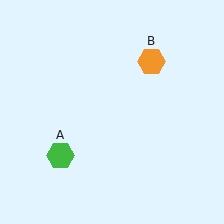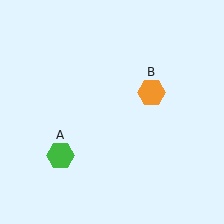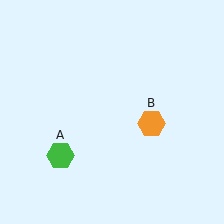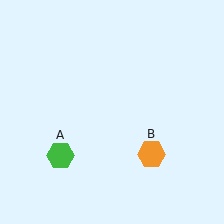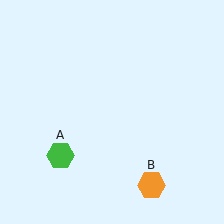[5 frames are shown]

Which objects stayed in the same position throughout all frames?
Green hexagon (object A) remained stationary.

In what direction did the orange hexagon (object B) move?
The orange hexagon (object B) moved down.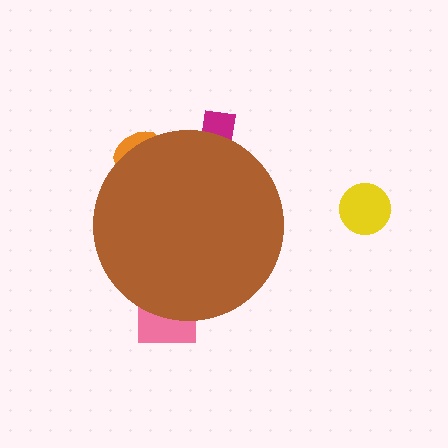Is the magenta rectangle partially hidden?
Yes, the magenta rectangle is partially hidden behind the brown circle.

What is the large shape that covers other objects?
A brown circle.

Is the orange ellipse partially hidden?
Yes, the orange ellipse is partially hidden behind the brown circle.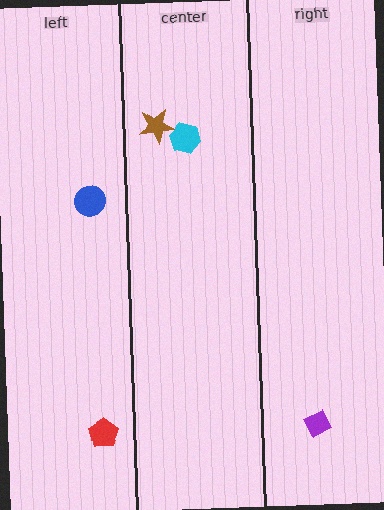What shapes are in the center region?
The brown star, the cyan hexagon.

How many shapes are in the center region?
2.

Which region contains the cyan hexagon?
The center region.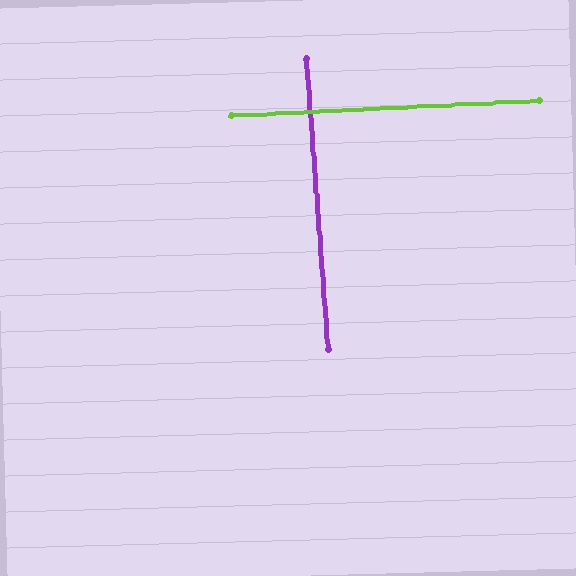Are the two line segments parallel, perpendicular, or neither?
Perpendicular — they meet at approximately 88°.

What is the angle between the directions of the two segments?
Approximately 88 degrees.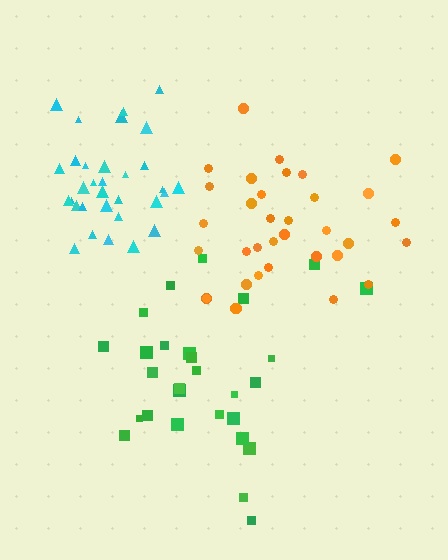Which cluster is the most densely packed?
Cyan.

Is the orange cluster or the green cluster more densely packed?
Orange.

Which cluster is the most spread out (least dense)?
Green.